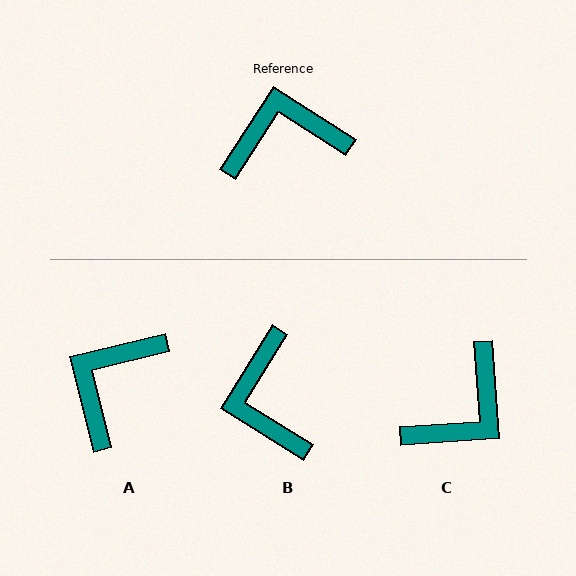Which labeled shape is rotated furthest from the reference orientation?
C, about 143 degrees away.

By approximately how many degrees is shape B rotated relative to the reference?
Approximately 91 degrees counter-clockwise.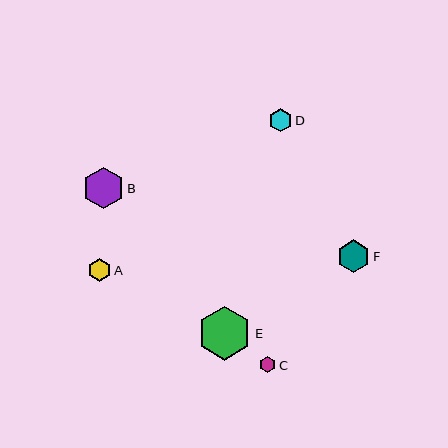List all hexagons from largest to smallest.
From largest to smallest: E, B, F, D, A, C.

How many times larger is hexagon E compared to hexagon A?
Hexagon E is approximately 2.4 times the size of hexagon A.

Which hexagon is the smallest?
Hexagon C is the smallest with a size of approximately 17 pixels.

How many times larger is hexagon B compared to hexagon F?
Hexagon B is approximately 1.3 times the size of hexagon F.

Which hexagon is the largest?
Hexagon E is the largest with a size of approximately 54 pixels.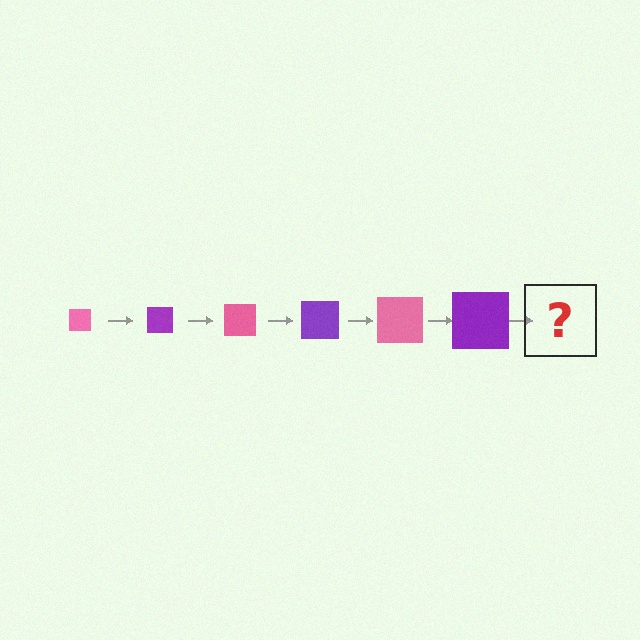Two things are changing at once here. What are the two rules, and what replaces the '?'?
The two rules are that the square grows larger each step and the color cycles through pink and purple. The '?' should be a pink square, larger than the previous one.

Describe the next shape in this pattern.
It should be a pink square, larger than the previous one.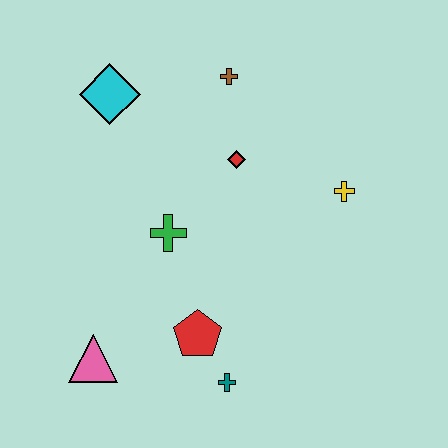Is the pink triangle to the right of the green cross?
No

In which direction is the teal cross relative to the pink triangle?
The teal cross is to the right of the pink triangle.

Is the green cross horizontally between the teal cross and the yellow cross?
No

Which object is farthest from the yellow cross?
The pink triangle is farthest from the yellow cross.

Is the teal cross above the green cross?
No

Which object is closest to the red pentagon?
The teal cross is closest to the red pentagon.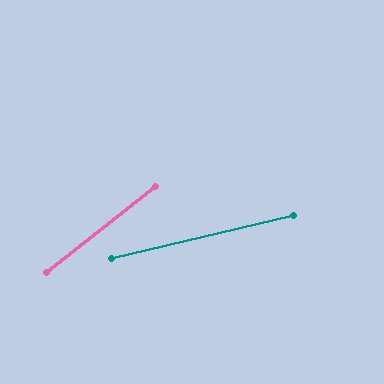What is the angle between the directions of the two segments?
Approximately 25 degrees.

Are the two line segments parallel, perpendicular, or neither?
Neither parallel nor perpendicular — they differ by about 25°.